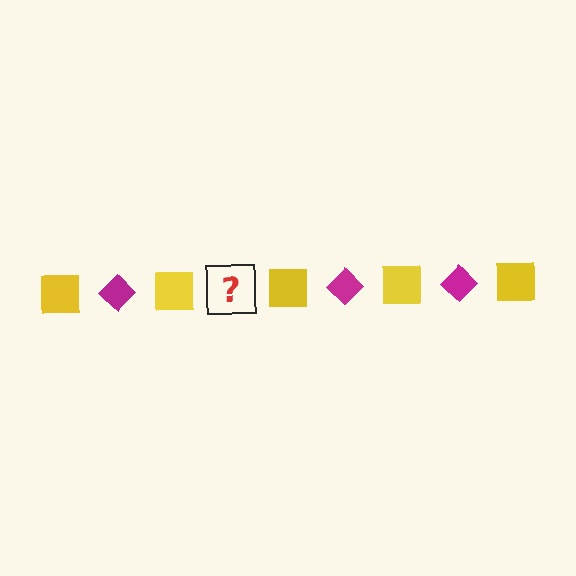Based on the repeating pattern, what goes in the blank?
The blank should be a magenta diamond.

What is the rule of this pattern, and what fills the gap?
The rule is that the pattern alternates between yellow square and magenta diamond. The gap should be filled with a magenta diamond.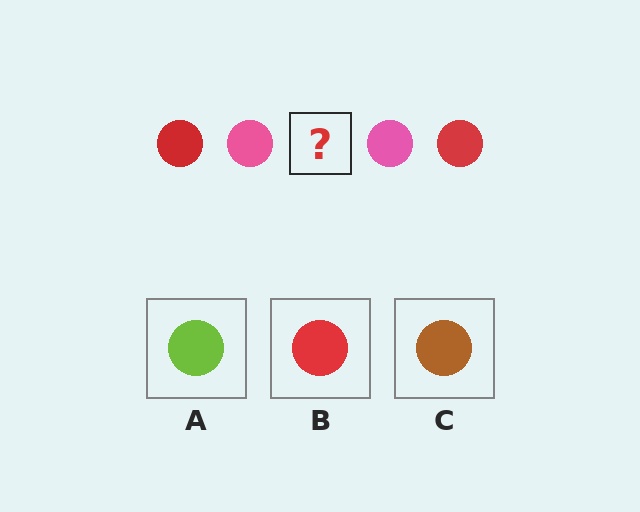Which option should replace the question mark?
Option B.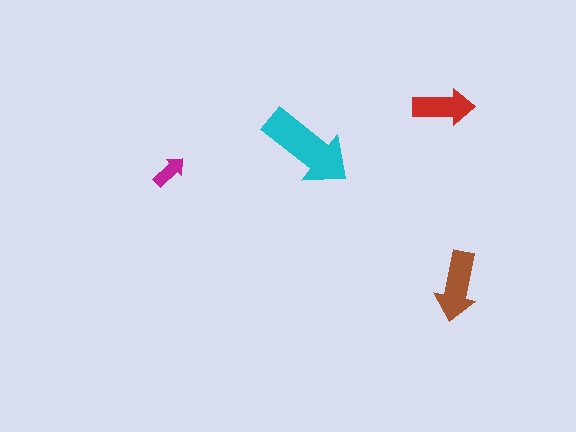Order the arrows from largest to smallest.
the cyan one, the brown one, the red one, the magenta one.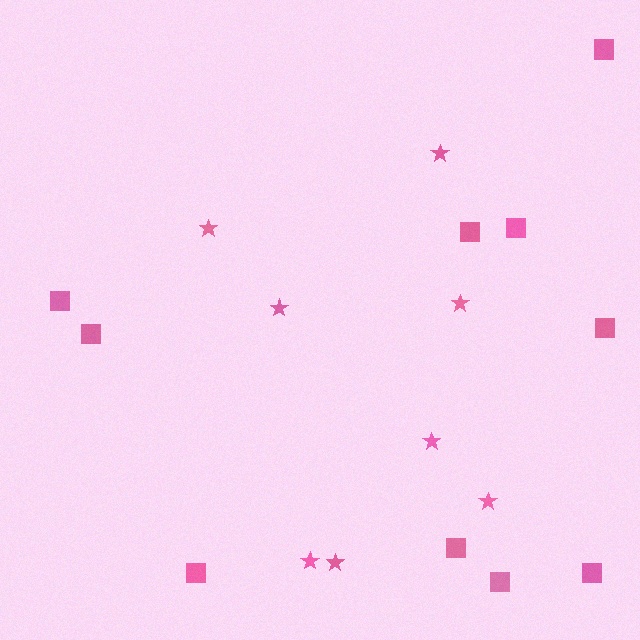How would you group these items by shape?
There are 2 groups: one group of stars (8) and one group of squares (10).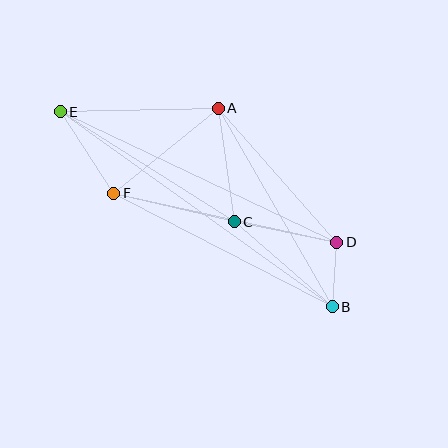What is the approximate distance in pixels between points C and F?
The distance between C and F is approximately 124 pixels.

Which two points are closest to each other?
Points B and D are closest to each other.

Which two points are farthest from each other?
Points B and E are farthest from each other.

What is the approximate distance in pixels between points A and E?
The distance between A and E is approximately 158 pixels.